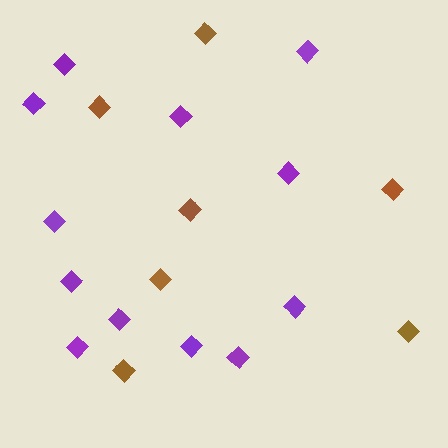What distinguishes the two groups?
There are 2 groups: one group of brown diamonds (7) and one group of purple diamonds (12).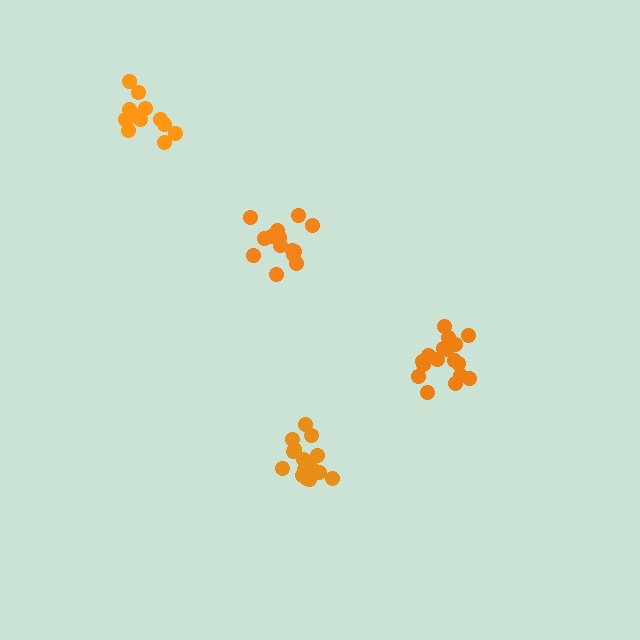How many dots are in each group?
Group 1: 12 dots, Group 2: 14 dots, Group 3: 17 dots, Group 4: 15 dots (58 total).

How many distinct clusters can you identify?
There are 4 distinct clusters.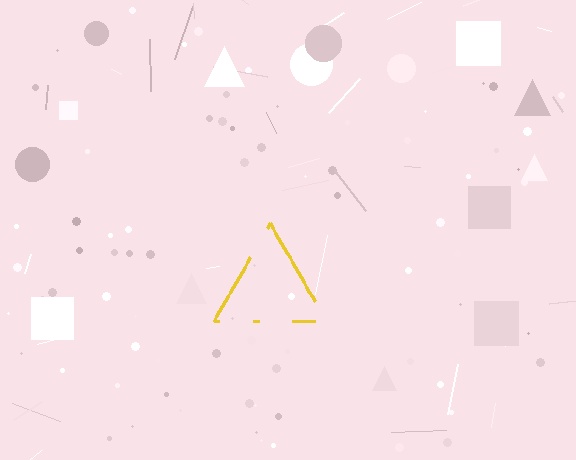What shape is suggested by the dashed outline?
The dashed outline suggests a triangle.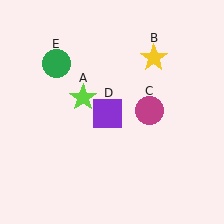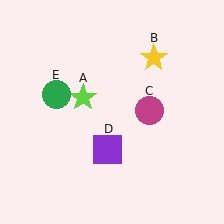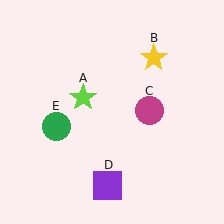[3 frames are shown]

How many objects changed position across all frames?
2 objects changed position: purple square (object D), green circle (object E).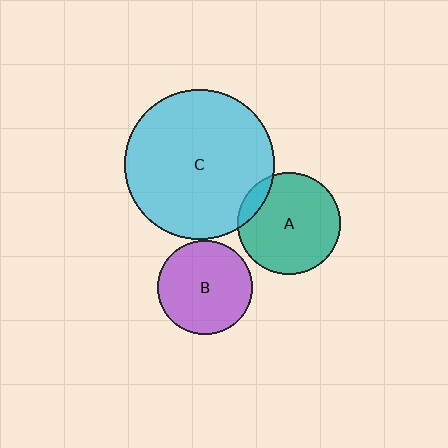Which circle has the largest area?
Circle C (cyan).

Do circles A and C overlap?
Yes.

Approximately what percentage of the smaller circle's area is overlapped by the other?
Approximately 10%.